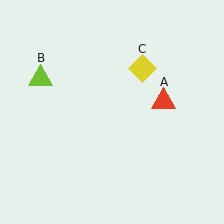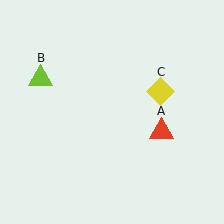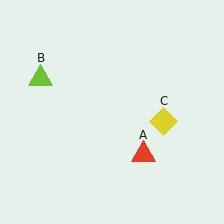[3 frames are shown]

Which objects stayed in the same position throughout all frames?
Lime triangle (object B) remained stationary.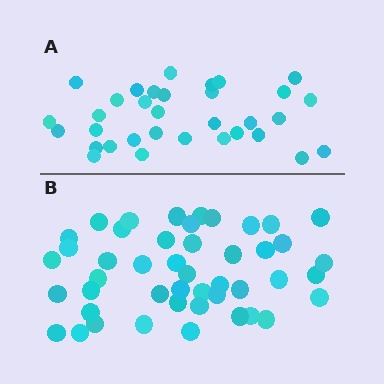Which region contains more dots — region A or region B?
Region B (the bottom region) has more dots.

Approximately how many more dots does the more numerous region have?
Region B has approximately 15 more dots than region A.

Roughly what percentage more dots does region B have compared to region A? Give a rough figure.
About 40% more.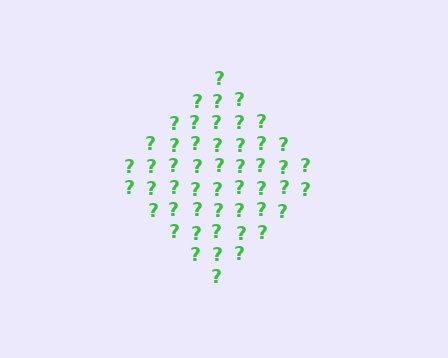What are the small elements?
The small elements are question marks.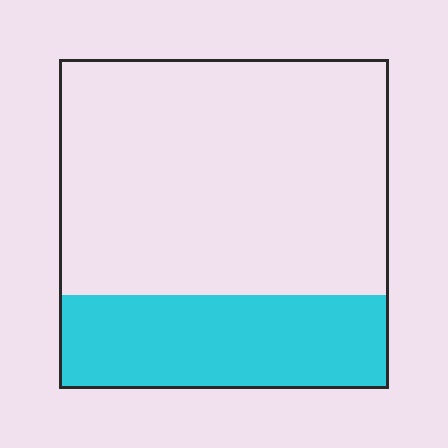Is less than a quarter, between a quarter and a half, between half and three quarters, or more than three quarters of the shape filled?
Between a quarter and a half.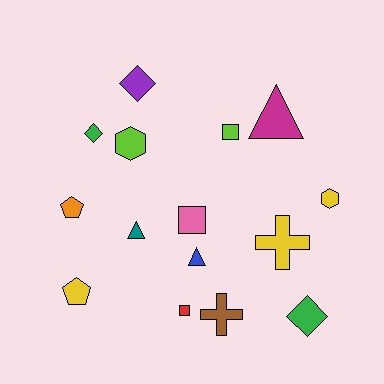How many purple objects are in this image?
There is 1 purple object.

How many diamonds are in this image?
There are 3 diamonds.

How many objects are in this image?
There are 15 objects.